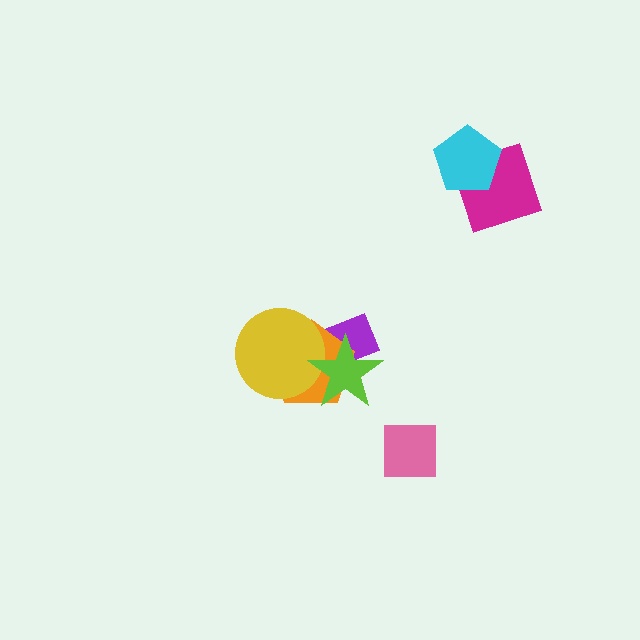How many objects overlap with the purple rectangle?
3 objects overlap with the purple rectangle.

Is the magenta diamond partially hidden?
Yes, it is partially covered by another shape.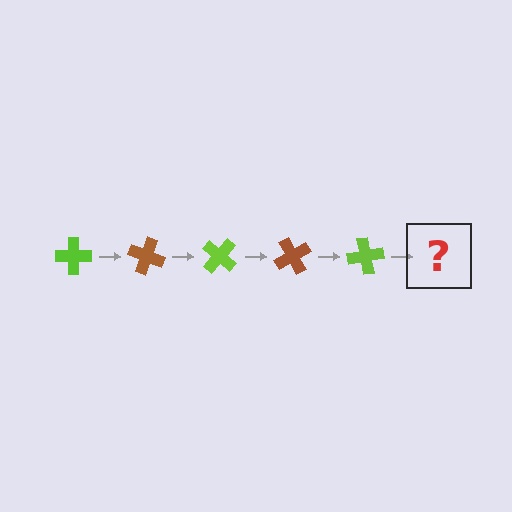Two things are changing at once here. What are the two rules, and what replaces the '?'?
The two rules are that it rotates 20 degrees each step and the color cycles through lime and brown. The '?' should be a brown cross, rotated 100 degrees from the start.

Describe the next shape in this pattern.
It should be a brown cross, rotated 100 degrees from the start.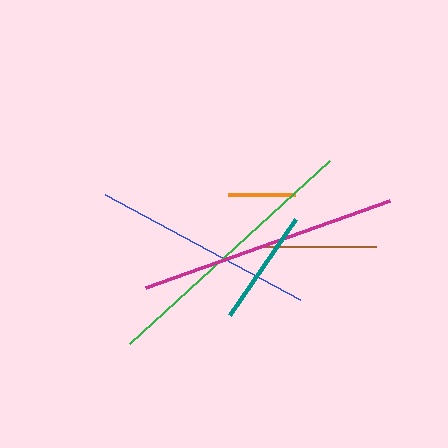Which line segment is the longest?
The green line is the longest at approximately 270 pixels.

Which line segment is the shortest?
The orange line is the shortest at approximately 67 pixels.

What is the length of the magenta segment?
The magenta segment is approximately 259 pixels long.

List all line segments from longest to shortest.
From longest to shortest: green, magenta, blue, teal, brown, orange.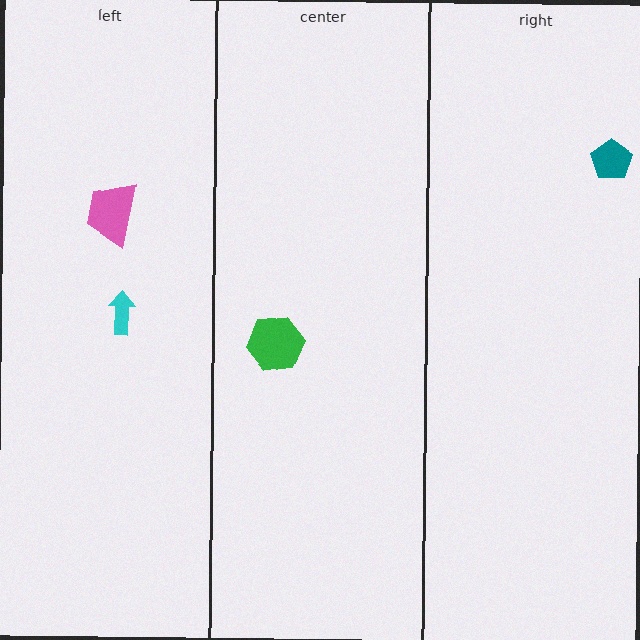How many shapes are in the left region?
2.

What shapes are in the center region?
The green hexagon.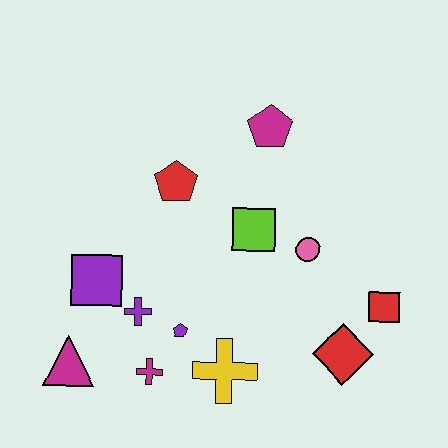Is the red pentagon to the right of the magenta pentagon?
No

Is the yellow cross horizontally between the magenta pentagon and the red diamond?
No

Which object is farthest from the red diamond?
The magenta triangle is farthest from the red diamond.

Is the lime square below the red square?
No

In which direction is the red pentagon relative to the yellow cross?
The red pentagon is above the yellow cross.